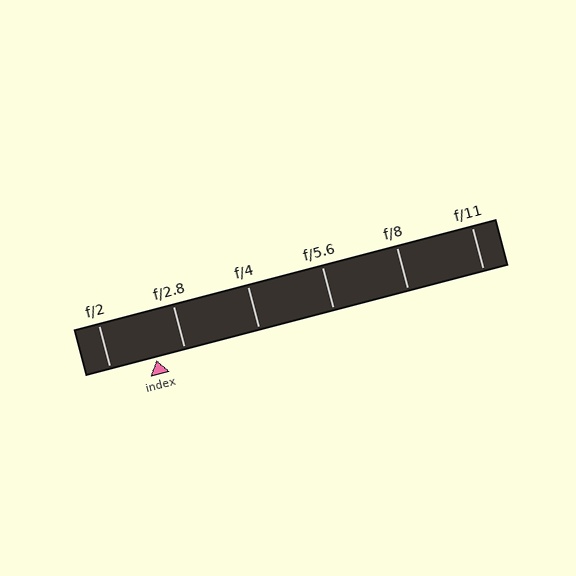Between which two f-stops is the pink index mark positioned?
The index mark is between f/2 and f/2.8.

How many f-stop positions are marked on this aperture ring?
There are 6 f-stop positions marked.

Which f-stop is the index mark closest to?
The index mark is closest to f/2.8.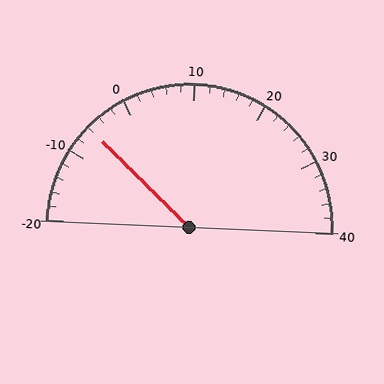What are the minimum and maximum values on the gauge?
The gauge ranges from -20 to 40.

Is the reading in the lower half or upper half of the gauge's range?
The reading is in the lower half of the range (-20 to 40).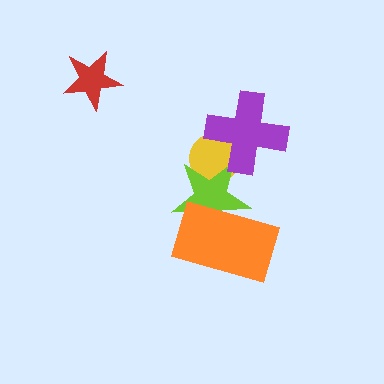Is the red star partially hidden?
No, no other shape covers it.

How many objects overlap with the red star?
0 objects overlap with the red star.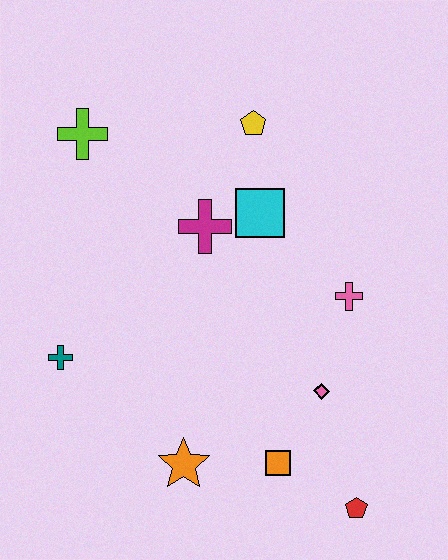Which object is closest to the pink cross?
The pink diamond is closest to the pink cross.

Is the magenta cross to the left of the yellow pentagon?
Yes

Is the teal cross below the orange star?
No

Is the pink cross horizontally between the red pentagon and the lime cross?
Yes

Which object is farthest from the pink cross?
The lime cross is farthest from the pink cross.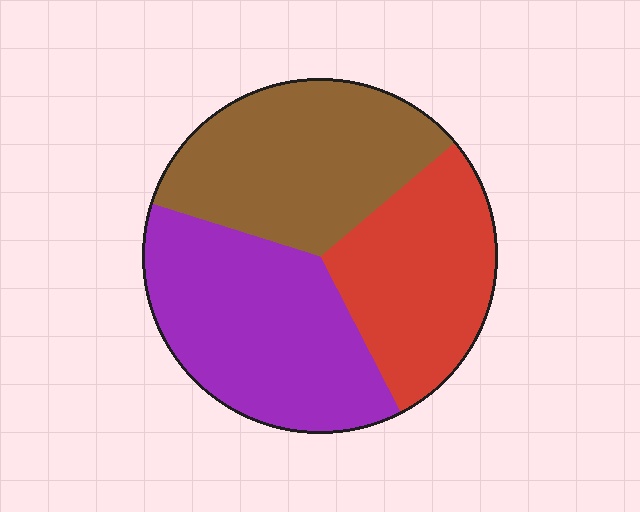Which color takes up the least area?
Red, at roughly 30%.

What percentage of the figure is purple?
Purple covers about 35% of the figure.